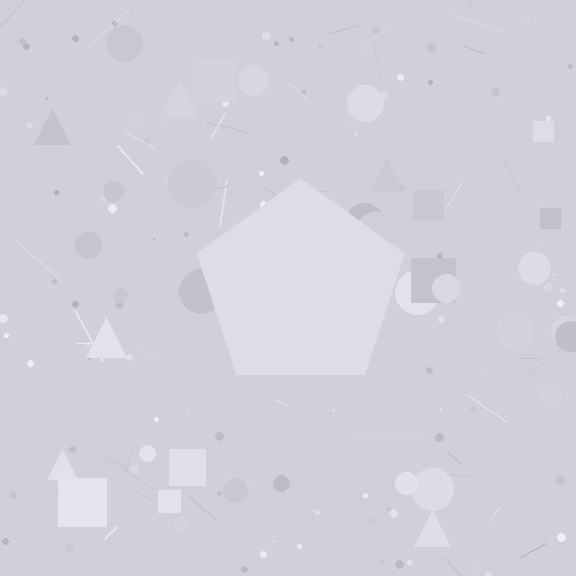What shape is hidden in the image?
A pentagon is hidden in the image.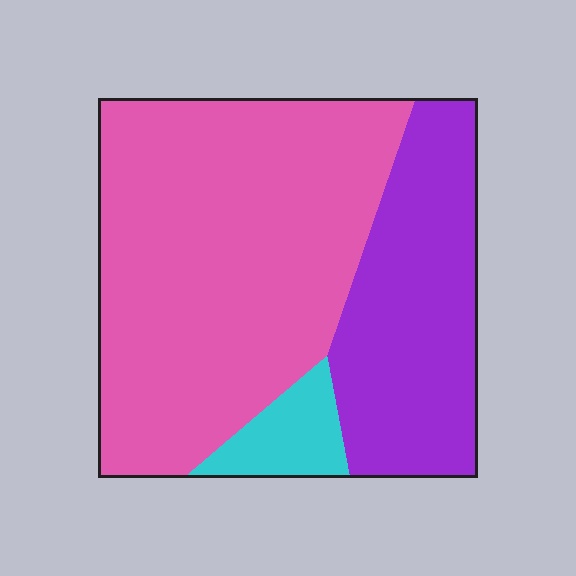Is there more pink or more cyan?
Pink.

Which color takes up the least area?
Cyan, at roughly 5%.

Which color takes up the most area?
Pink, at roughly 60%.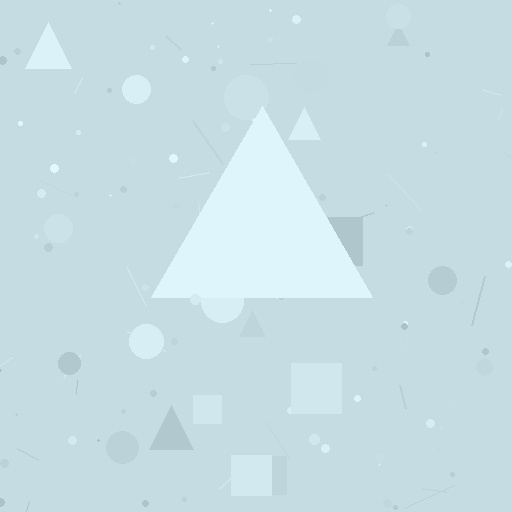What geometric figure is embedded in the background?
A triangle is embedded in the background.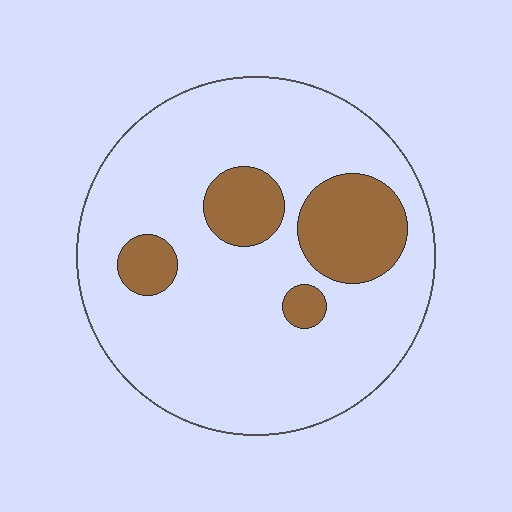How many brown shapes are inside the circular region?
4.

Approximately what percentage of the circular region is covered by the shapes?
Approximately 20%.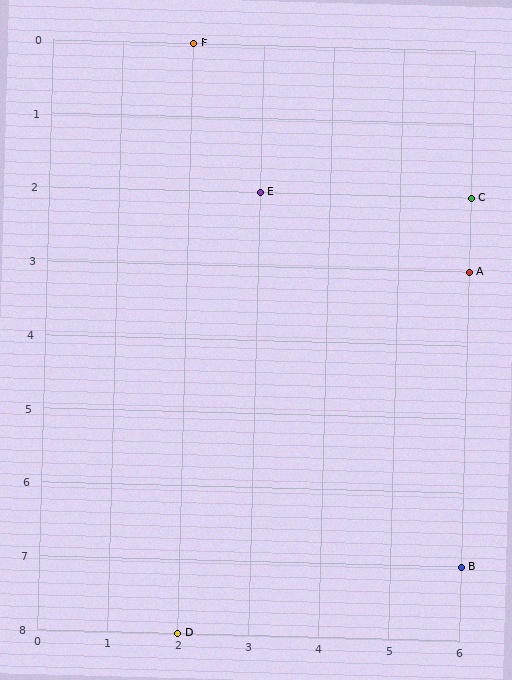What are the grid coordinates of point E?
Point E is at grid coordinates (3, 2).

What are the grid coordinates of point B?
Point B is at grid coordinates (6, 7).